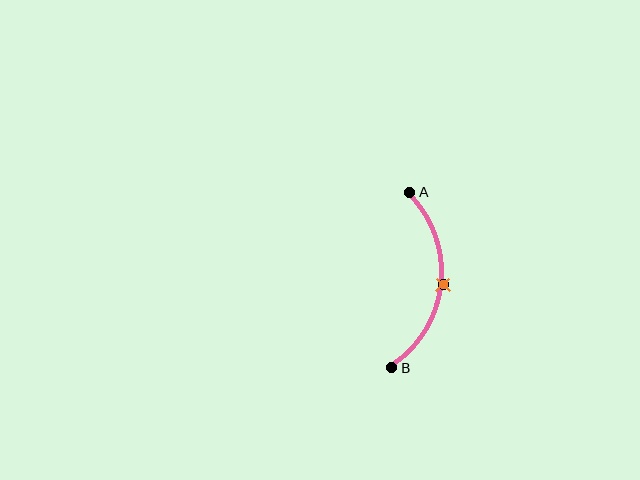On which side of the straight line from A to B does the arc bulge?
The arc bulges to the right of the straight line connecting A and B.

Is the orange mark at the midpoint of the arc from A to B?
Yes. The orange mark lies on the arc at equal arc-length from both A and B — it is the arc midpoint.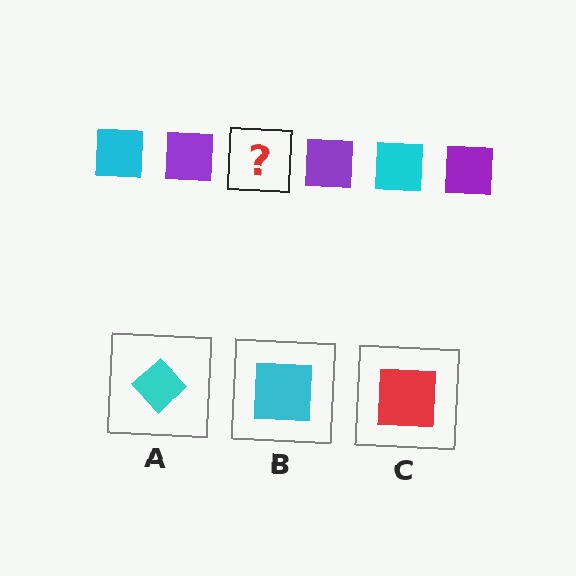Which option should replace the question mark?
Option B.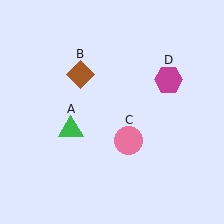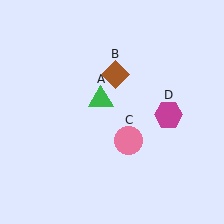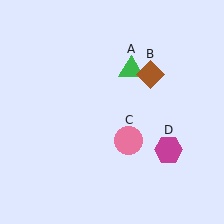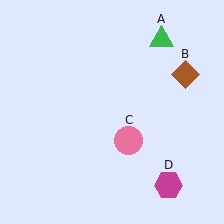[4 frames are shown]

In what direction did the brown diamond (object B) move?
The brown diamond (object B) moved right.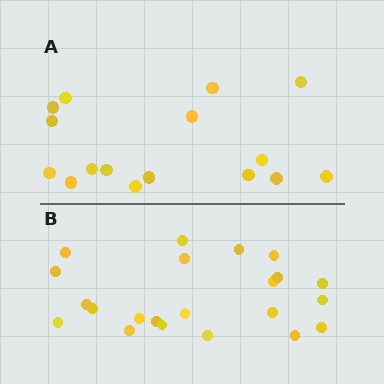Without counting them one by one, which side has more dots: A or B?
Region B (the bottom region) has more dots.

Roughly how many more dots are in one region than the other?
Region B has about 6 more dots than region A.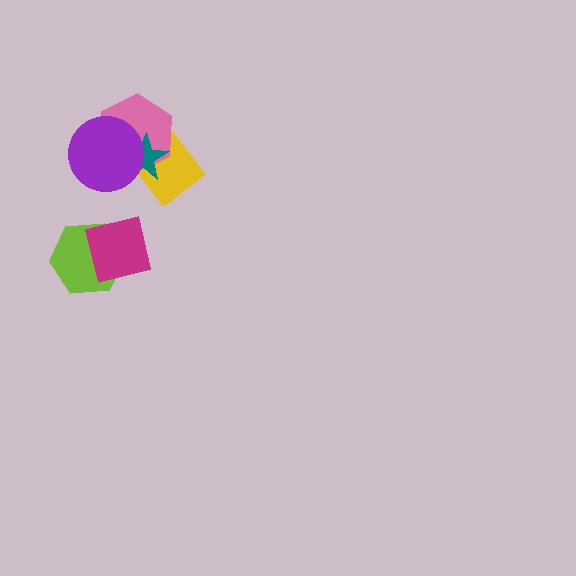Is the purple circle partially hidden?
No, no other shape covers it.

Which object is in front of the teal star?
The purple circle is in front of the teal star.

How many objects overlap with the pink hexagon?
3 objects overlap with the pink hexagon.